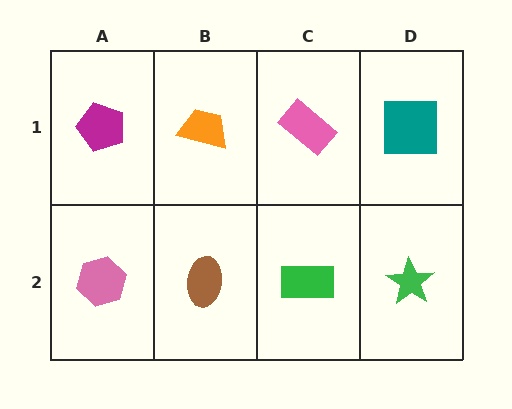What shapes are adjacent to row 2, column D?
A teal square (row 1, column D), a green rectangle (row 2, column C).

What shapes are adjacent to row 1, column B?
A brown ellipse (row 2, column B), a magenta pentagon (row 1, column A), a pink rectangle (row 1, column C).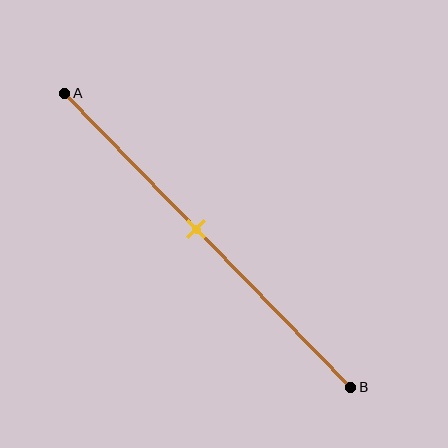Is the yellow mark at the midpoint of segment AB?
No, the mark is at about 45% from A, not at the 50% midpoint.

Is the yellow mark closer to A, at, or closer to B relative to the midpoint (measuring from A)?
The yellow mark is closer to point A than the midpoint of segment AB.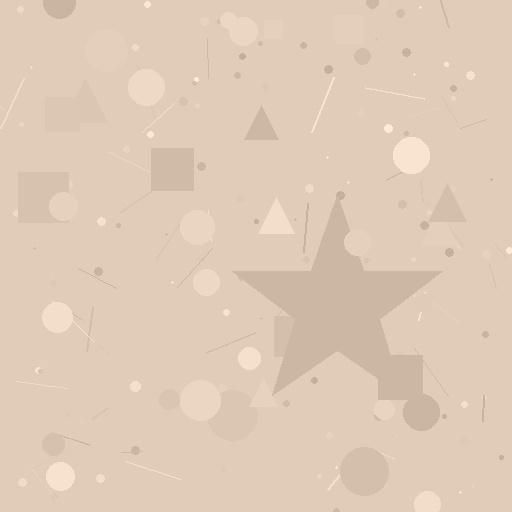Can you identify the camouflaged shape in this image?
The camouflaged shape is a star.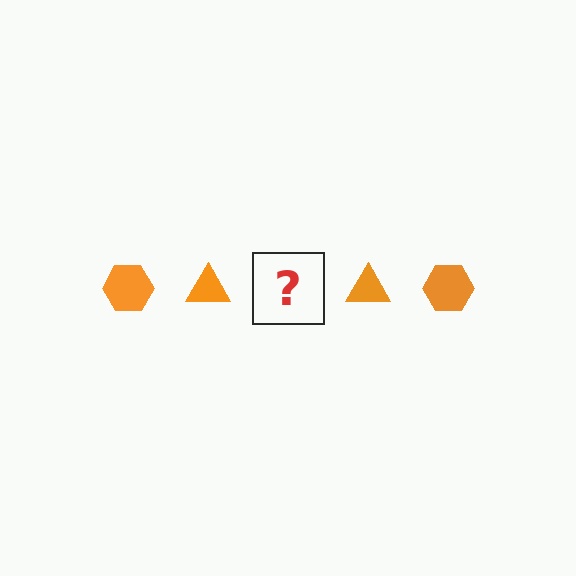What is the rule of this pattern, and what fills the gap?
The rule is that the pattern cycles through hexagon, triangle shapes in orange. The gap should be filled with an orange hexagon.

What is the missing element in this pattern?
The missing element is an orange hexagon.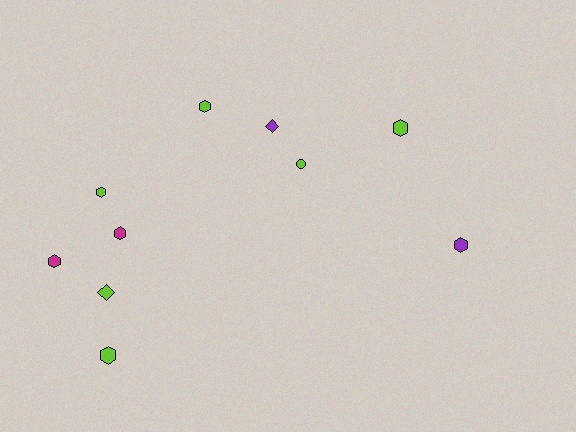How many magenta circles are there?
There are no magenta circles.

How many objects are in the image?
There are 10 objects.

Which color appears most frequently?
Lime, with 6 objects.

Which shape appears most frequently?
Hexagon, with 7 objects.